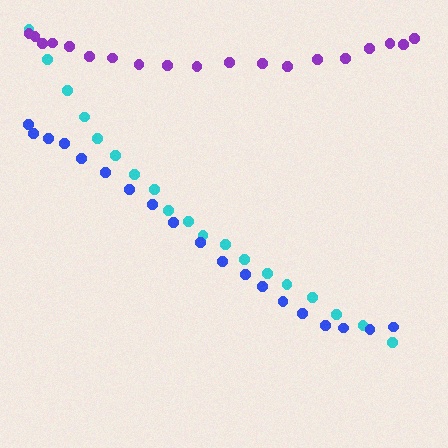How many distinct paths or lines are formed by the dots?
There are 3 distinct paths.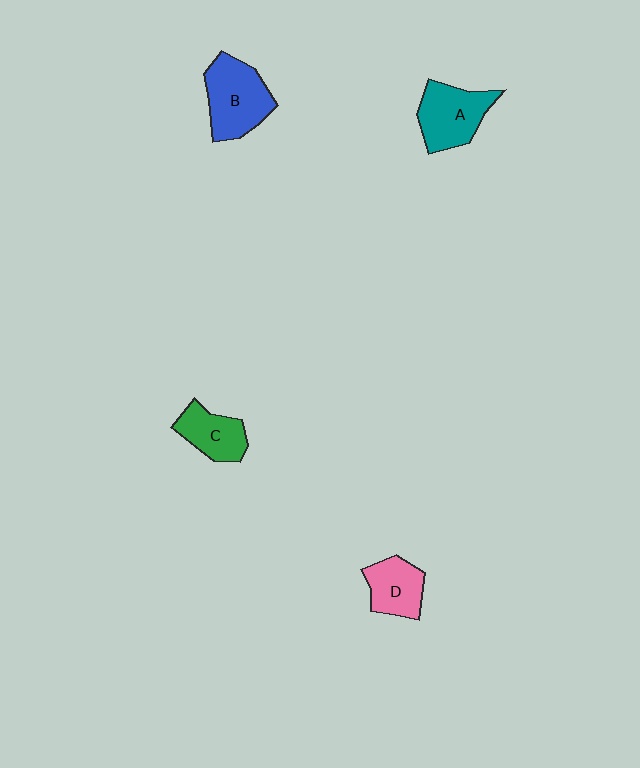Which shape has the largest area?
Shape B (blue).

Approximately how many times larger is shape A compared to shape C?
Approximately 1.4 times.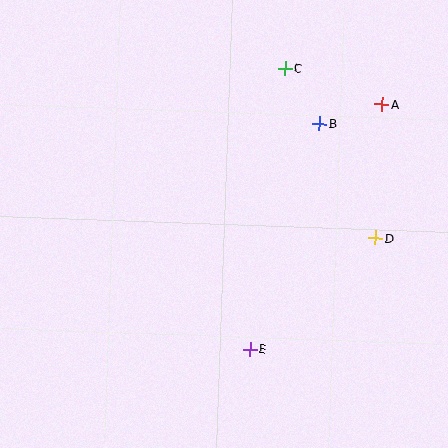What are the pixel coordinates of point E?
Point E is at (250, 349).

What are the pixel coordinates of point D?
Point D is at (375, 238).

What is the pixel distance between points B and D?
The distance between B and D is 127 pixels.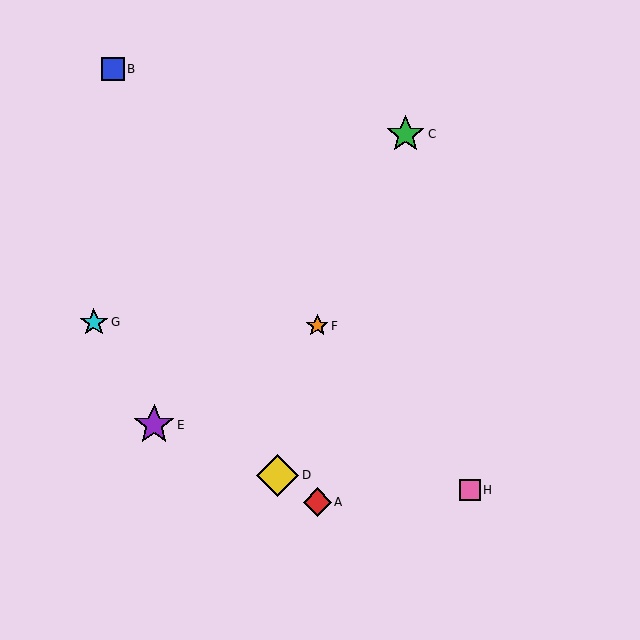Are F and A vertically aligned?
Yes, both are at x≈317.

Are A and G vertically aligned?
No, A is at x≈317 and G is at x≈94.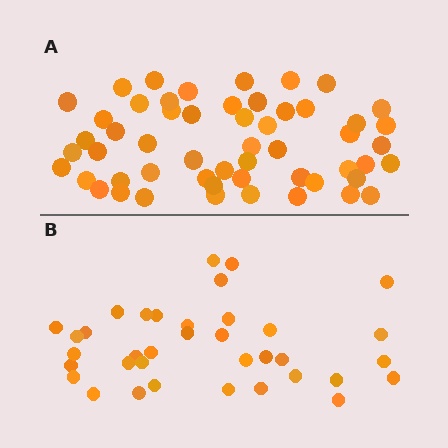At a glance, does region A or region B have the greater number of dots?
Region A (the top region) has more dots.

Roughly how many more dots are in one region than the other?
Region A has approximately 20 more dots than region B.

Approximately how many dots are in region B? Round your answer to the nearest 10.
About 40 dots. (The exact count is 36, which rounds to 40.)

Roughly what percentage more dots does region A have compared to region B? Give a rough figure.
About 50% more.